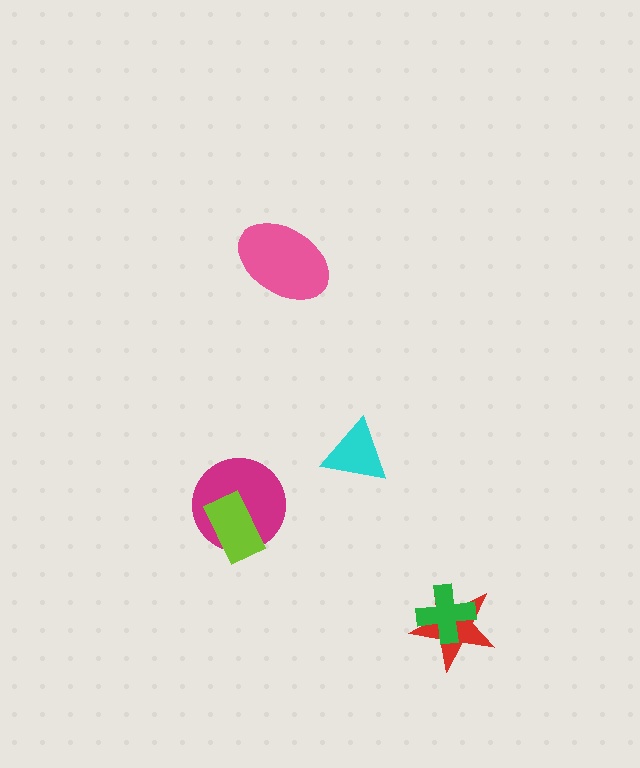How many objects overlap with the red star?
1 object overlaps with the red star.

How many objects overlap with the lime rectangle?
1 object overlaps with the lime rectangle.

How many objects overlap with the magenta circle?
1 object overlaps with the magenta circle.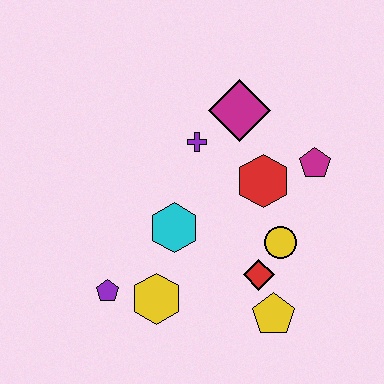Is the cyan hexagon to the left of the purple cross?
Yes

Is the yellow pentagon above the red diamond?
No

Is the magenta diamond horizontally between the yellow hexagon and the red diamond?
Yes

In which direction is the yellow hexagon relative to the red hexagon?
The yellow hexagon is below the red hexagon.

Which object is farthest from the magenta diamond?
The purple pentagon is farthest from the magenta diamond.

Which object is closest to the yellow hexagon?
The purple pentagon is closest to the yellow hexagon.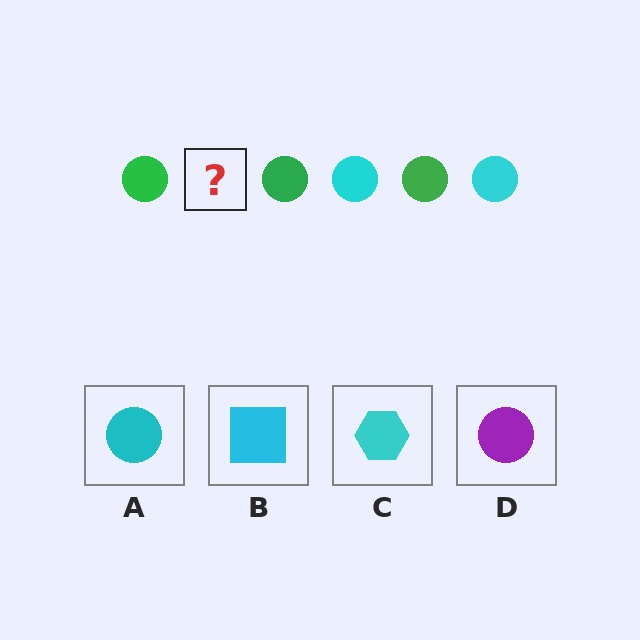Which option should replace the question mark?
Option A.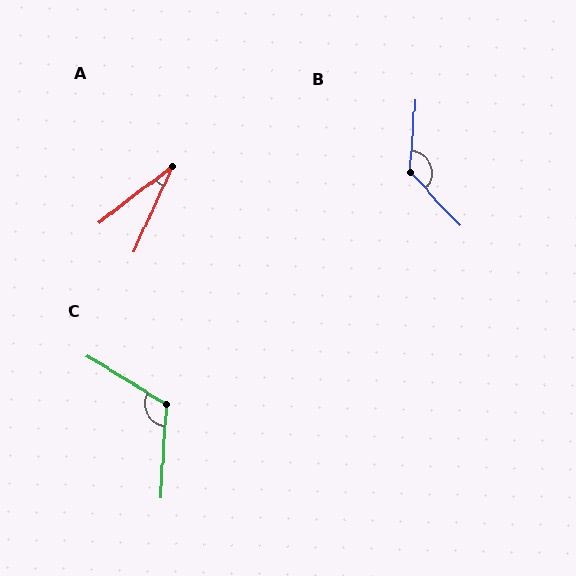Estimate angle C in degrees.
Approximately 118 degrees.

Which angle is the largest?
B, at approximately 133 degrees.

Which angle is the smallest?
A, at approximately 28 degrees.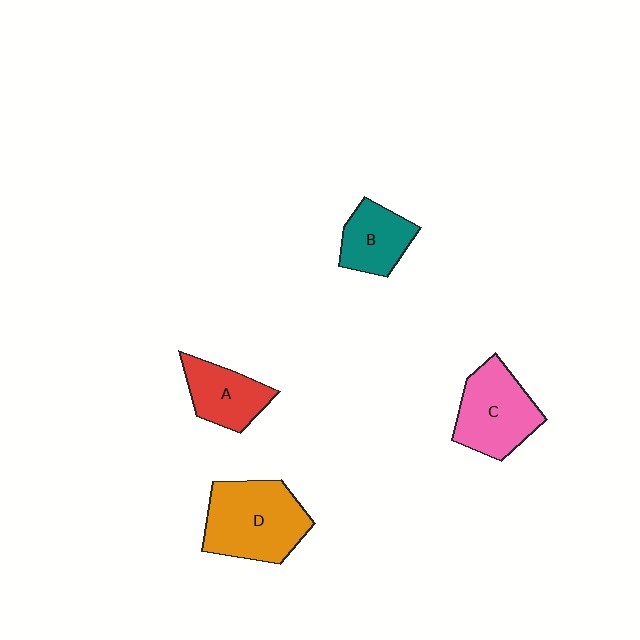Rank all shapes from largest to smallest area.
From largest to smallest: D (orange), C (pink), A (red), B (teal).